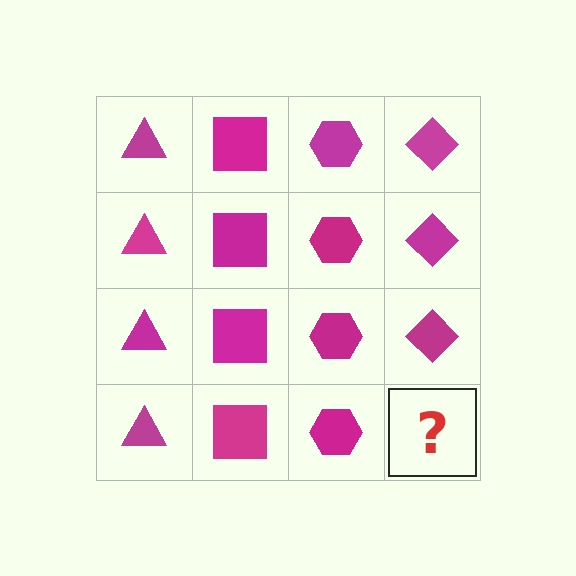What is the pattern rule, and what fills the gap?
The rule is that each column has a consistent shape. The gap should be filled with a magenta diamond.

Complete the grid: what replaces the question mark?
The question mark should be replaced with a magenta diamond.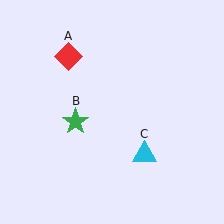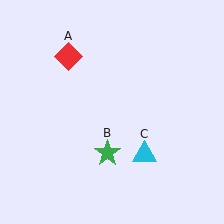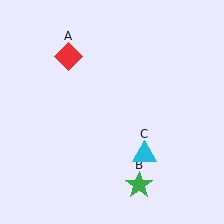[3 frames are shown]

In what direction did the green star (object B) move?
The green star (object B) moved down and to the right.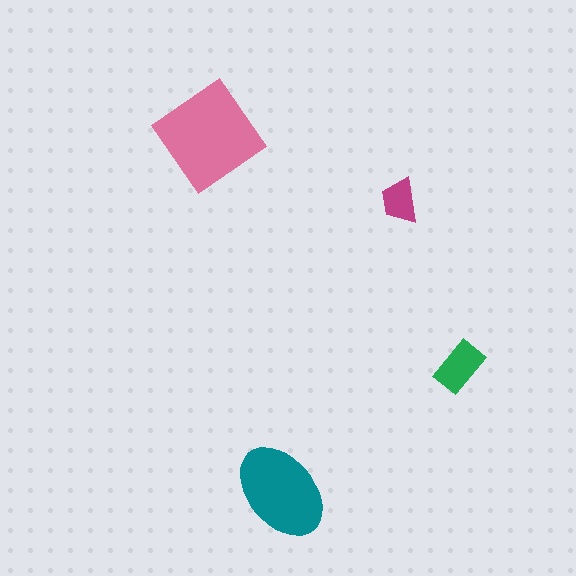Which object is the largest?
The pink diamond.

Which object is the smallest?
The magenta trapezoid.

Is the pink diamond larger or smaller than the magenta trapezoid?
Larger.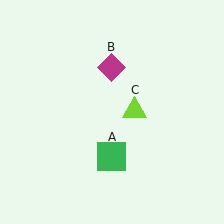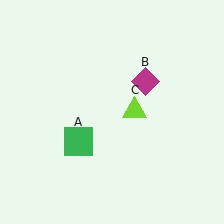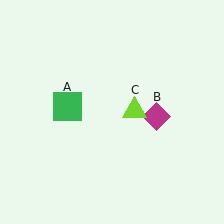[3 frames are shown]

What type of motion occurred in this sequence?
The green square (object A), magenta diamond (object B) rotated clockwise around the center of the scene.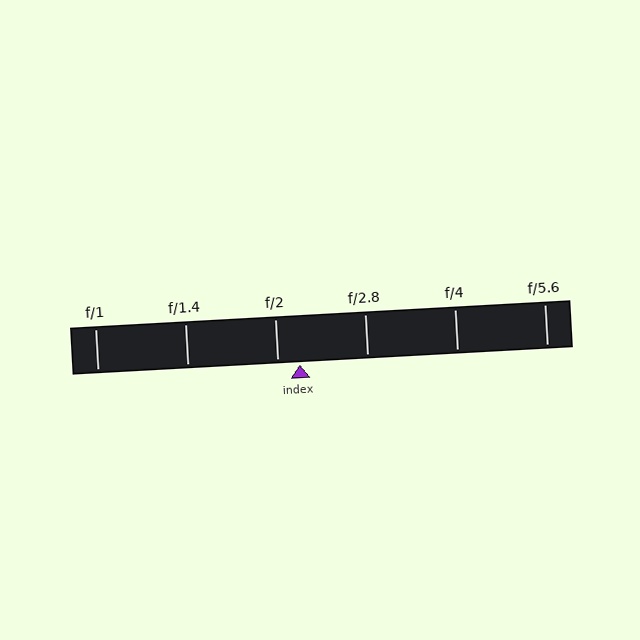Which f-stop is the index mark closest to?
The index mark is closest to f/2.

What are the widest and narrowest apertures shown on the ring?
The widest aperture shown is f/1 and the narrowest is f/5.6.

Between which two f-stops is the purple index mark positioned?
The index mark is between f/2 and f/2.8.